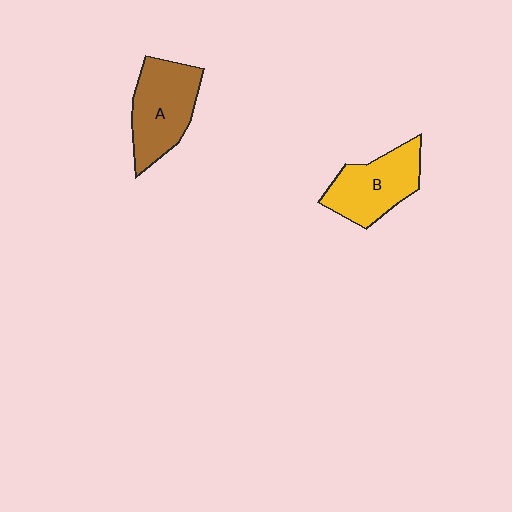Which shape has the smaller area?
Shape B (yellow).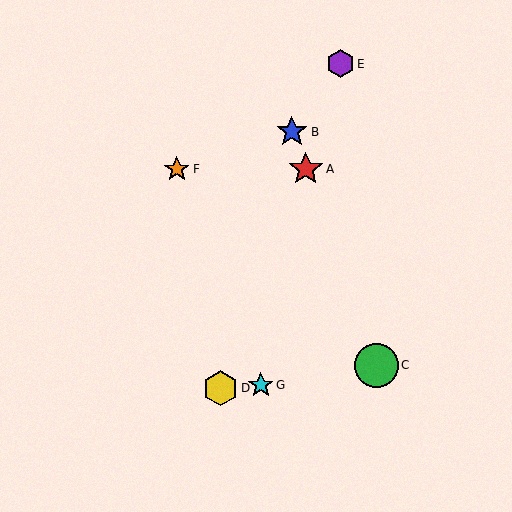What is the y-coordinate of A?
Object A is at y≈169.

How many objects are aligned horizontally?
2 objects (A, F) are aligned horizontally.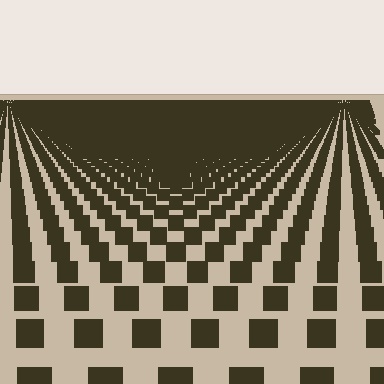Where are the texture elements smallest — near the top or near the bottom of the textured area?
Near the top.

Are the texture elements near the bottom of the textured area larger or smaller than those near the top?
Larger. Near the bottom, elements are closer to the viewer and appear at a bigger on-screen size.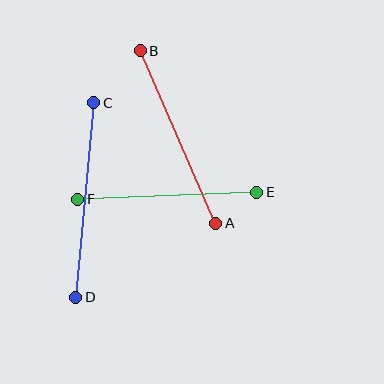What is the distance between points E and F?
The distance is approximately 179 pixels.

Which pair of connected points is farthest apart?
Points C and D are farthest apart.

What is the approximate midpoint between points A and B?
The midpoint is at approximately (178, 137) pixels.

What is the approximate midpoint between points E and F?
The midpoint is at approximately (167, 196) pixels.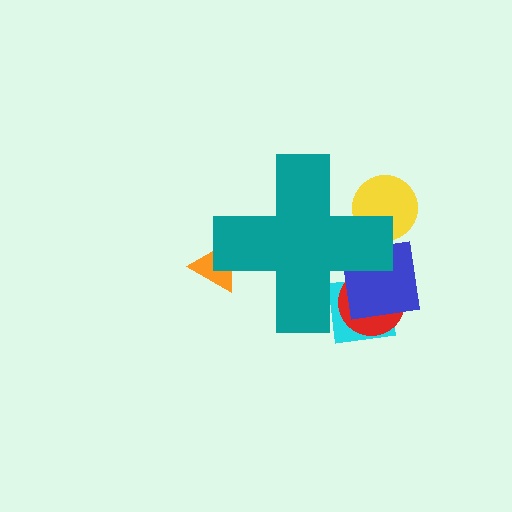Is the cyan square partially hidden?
Yes, the cyan square is partially hidden behind the teal cross.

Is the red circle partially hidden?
Yes, the red circle is partially hidden behind the teal cross.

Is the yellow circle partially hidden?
Yes, the yellow circle is partially hidden behind the teal cross.